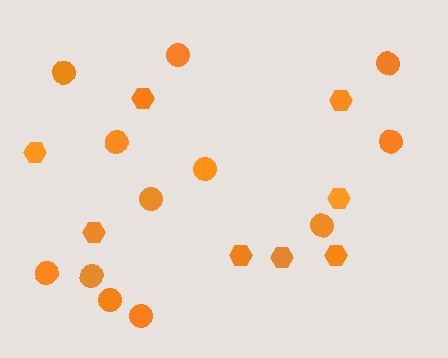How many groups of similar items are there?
There are 2 groups: one group of hexagons (8) and one group of circles (12).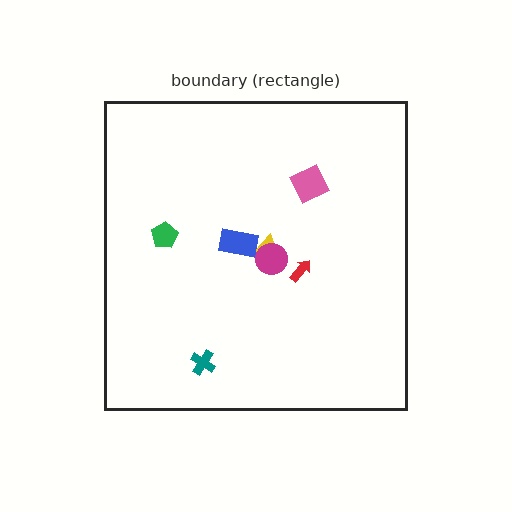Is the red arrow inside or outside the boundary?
Inside.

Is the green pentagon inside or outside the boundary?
Inside.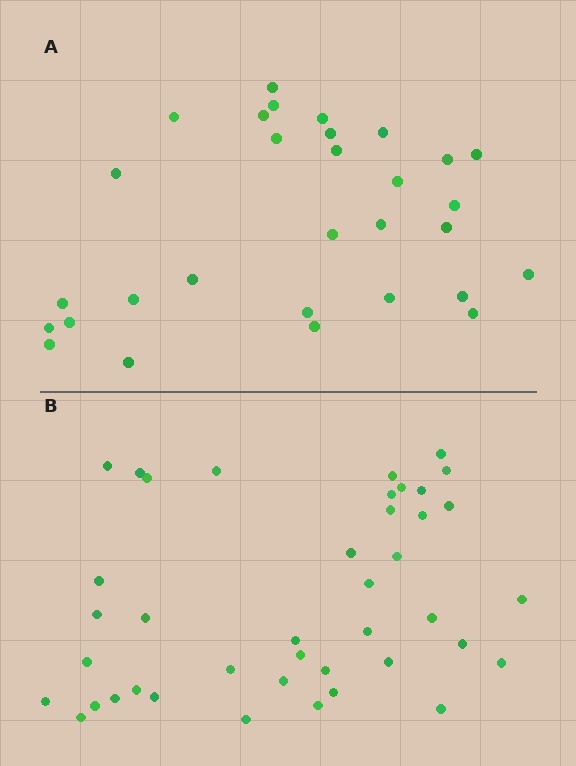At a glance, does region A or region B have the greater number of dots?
Region B (the bottom region) has more dots.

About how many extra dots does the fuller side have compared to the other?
Region B has roughly 12 or so more dots than region A.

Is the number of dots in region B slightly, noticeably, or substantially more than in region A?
Region B has noticeably more, but not dramatically so. The ratio is roughly 1.4 to 1.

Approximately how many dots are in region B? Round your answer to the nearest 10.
About 40 dots. (The exact count is 41, which rounds to 40.)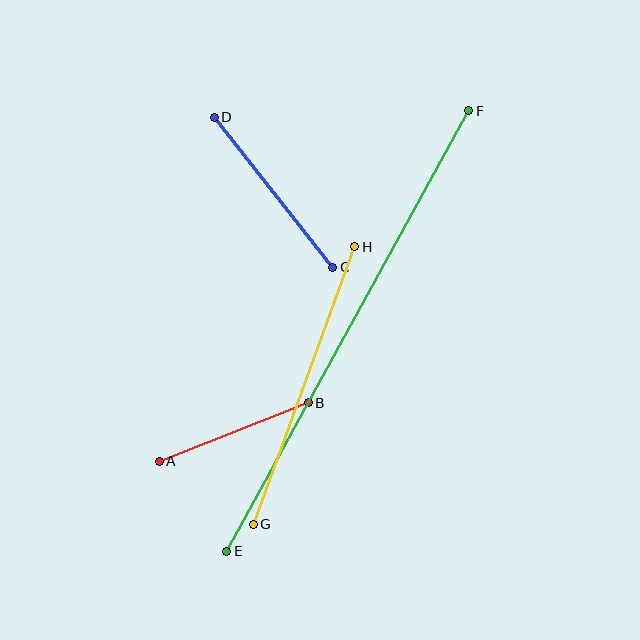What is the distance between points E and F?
The distance is approximately 502 pixels.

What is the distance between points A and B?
The distance is approximately 160 pixels.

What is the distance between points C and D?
The distance is approximately 191 pixels.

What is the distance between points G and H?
The distance is approximately 296 pixels.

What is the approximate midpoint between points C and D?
The midpoint is at approximately (274, 192) pixels.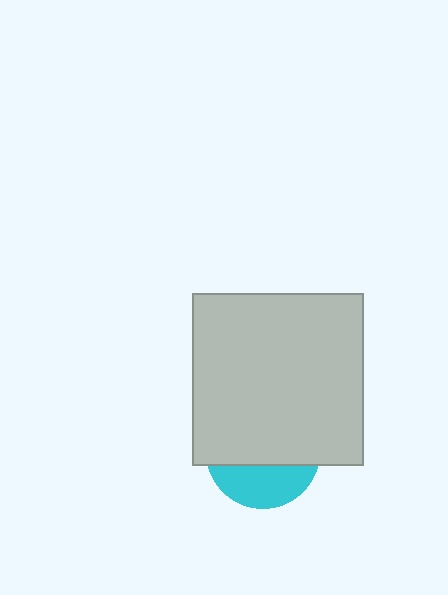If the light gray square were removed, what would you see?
You would see the complete cyan circle.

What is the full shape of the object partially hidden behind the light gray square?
The partially hidden object is a cyan circle.